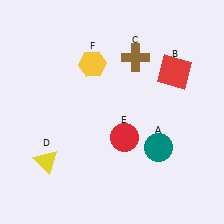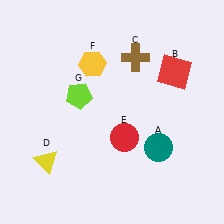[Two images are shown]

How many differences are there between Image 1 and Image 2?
There is 1 difference between the two images.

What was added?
A lime pentagon (G) was added in Image 2.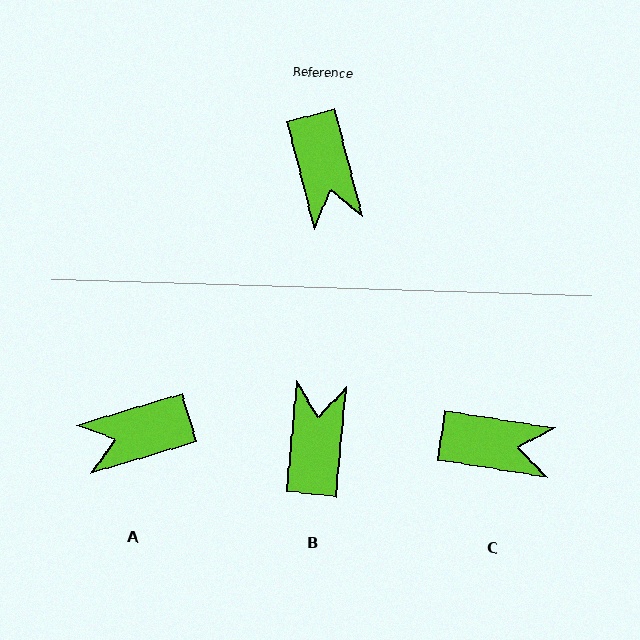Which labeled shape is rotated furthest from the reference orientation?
B, about 160 degrees away.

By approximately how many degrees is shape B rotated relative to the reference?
Approximately 160 degrees counter-clockwise.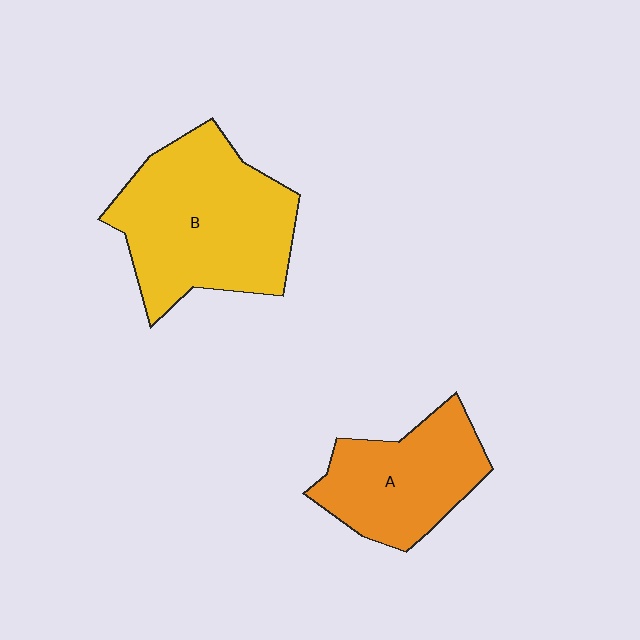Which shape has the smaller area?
Shape A (orange).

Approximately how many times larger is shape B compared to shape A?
Approximately 1.5 times.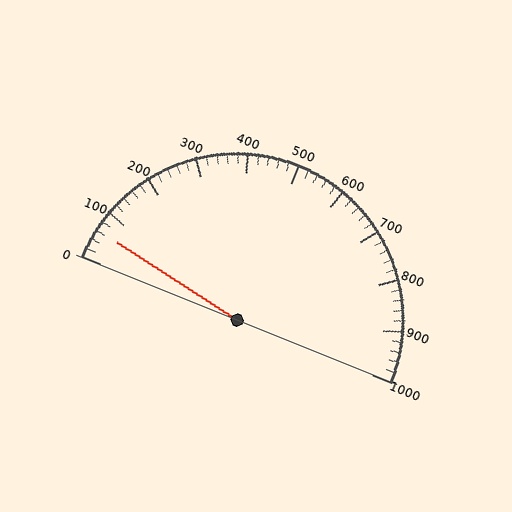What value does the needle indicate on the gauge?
The needle indicates approximately 60.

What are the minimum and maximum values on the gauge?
The gauge ranges from 0 to 1000.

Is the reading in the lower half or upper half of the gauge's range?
The reading is in the lower half of the range (0 to 1000).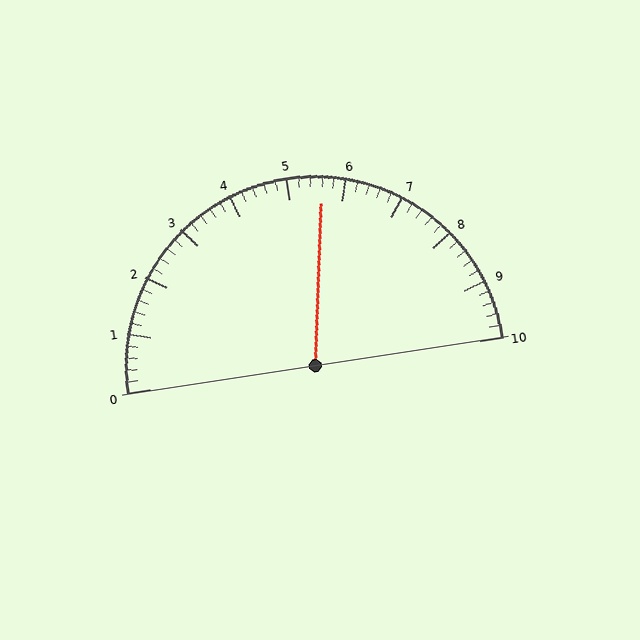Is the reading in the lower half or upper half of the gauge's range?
The reading is in the upper half of the range (0 to 10).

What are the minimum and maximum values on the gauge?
The gauge ranges from 0 to 10.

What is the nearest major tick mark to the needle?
The nearest major tick mark is 6.